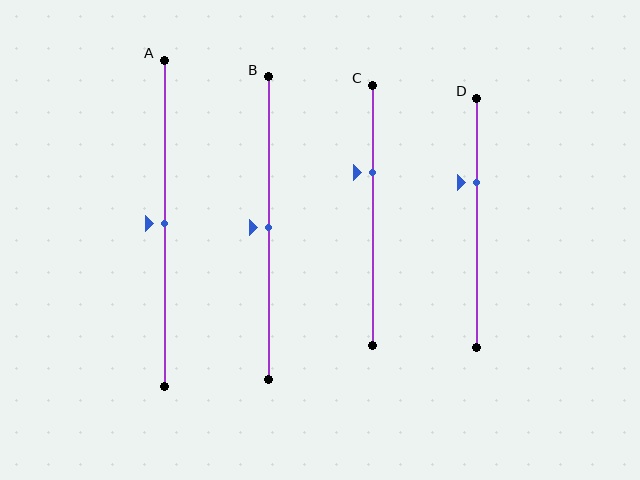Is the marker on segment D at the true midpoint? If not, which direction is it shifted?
No, the marker on segment D is shifted upward by about 16% of the segment length.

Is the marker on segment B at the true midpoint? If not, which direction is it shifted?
Yes, the marker on segment B is at the true midpoint.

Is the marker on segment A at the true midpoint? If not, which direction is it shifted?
Yes, the marker on segment A is at the true midpoint.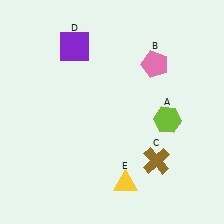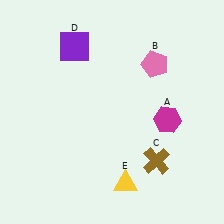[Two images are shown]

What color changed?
The hexagon (A) changed from lime in Image 1 to magenta in Image 2.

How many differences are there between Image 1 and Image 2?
There is 1 difference between the two images.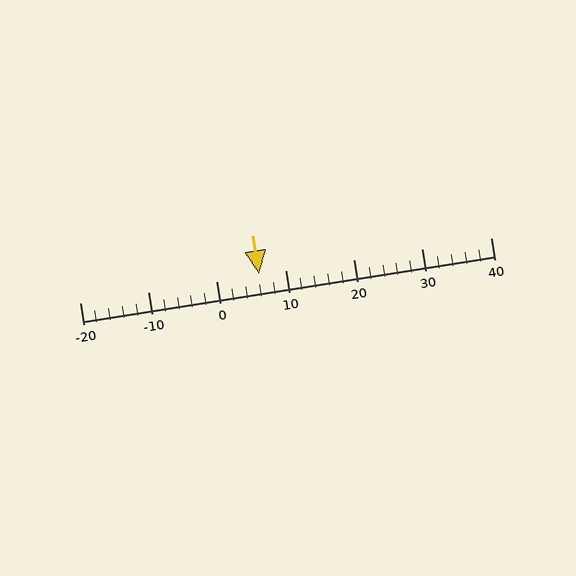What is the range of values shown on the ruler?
The ruler shows values from -20 to 40.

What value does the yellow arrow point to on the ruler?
The yellow arrow points to approximately 6.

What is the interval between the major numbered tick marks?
The major tick marks are spaced 10 units apart.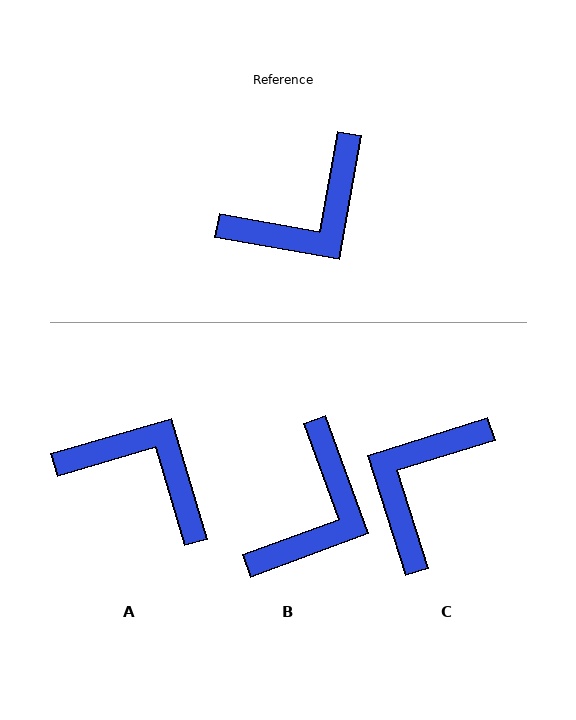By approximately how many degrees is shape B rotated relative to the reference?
Approximately 30 degrees counter-clockwise.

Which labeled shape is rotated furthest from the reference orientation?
C, about 152 degrees away.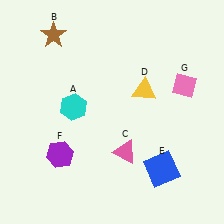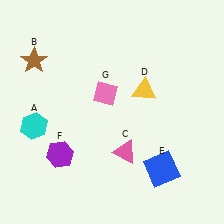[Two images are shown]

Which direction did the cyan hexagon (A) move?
The cyan hexagon (A) moved left.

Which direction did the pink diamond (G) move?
The pink diamond (G) moved left.